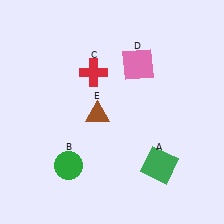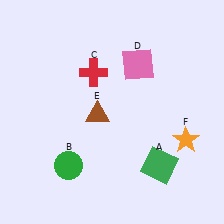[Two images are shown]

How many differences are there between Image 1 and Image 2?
There is 1 difference between the two images.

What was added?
An orange star (F) was added in Image 2.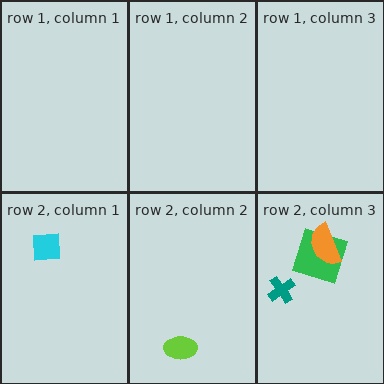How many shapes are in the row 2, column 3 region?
3.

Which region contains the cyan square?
The row 2, column 1 region.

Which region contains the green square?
The row 2, column 3 region.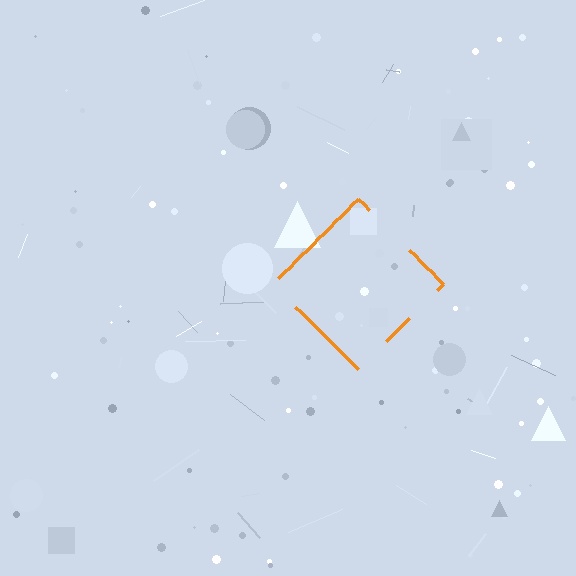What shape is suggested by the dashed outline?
The dashed outline suggests a diamond.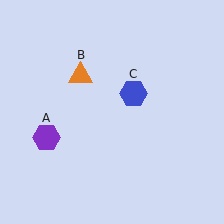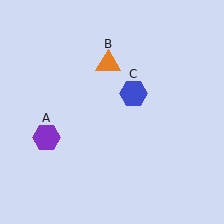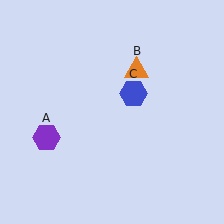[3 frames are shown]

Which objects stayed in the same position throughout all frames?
Purple hexagon (object A) and blue hexagon (object C) remained stationary.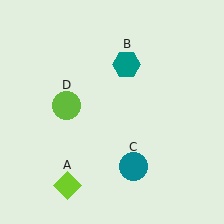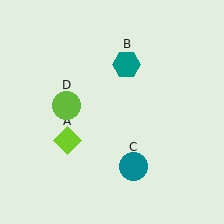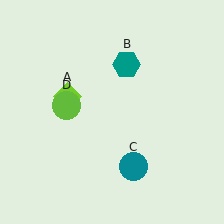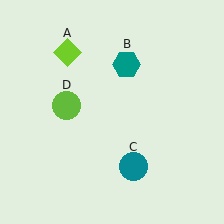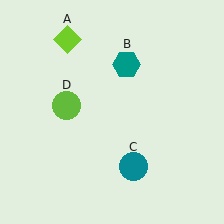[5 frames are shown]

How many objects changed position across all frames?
1 object changed position: lime diamond (object A).